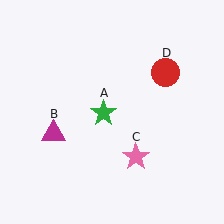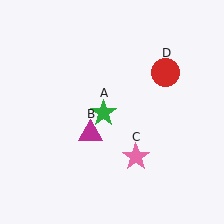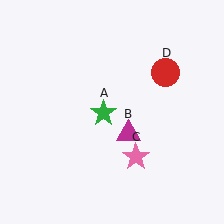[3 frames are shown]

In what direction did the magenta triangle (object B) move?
The magenta triangle (object B) moved right.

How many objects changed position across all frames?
1 object changed position: magenta triangle (object B).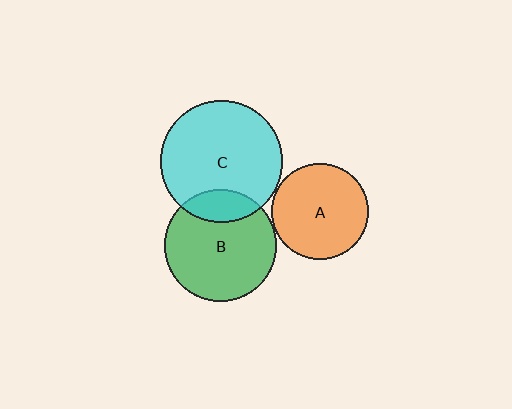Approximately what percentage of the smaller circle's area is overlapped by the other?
Approximately 20%.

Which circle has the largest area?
Circle C (cyan).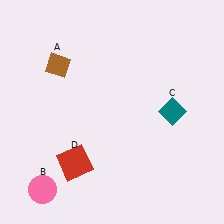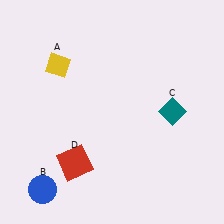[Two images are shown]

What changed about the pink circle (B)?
In Image 1, B is pink. In Image 2, it changed to blue.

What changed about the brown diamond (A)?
In Image 1, A is brown. In Image 2, it changed to yellow.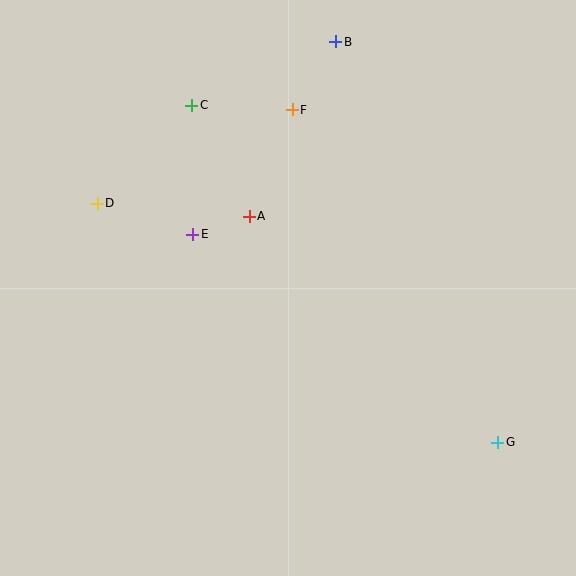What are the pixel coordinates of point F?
Point F is at (292, 110).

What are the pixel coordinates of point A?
Point A is at (249, 216).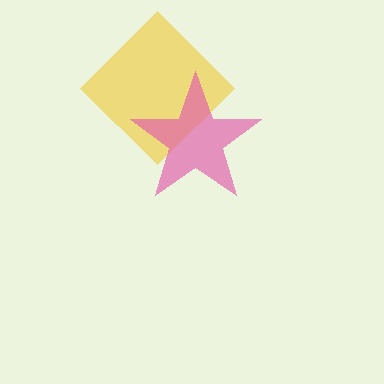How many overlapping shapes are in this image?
There are 2 overlapping shapes in the image.